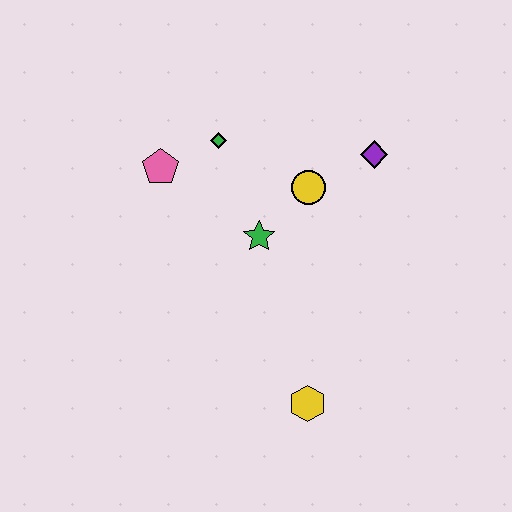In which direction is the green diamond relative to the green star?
The green diamond is above the green star.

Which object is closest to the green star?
The yellow circle is closest to the green star.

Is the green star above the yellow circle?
No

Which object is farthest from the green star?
The yellow hexagon is farthest from the green star.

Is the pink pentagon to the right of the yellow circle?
No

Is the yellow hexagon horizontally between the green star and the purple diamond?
Yes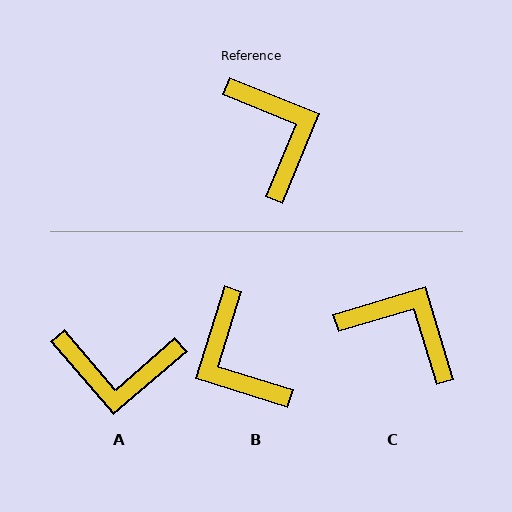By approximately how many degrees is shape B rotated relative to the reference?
Approximately 175 degrees clockwise.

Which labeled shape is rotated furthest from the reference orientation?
B, about 175 degrees away.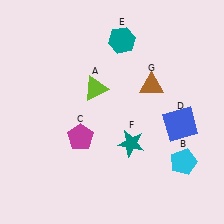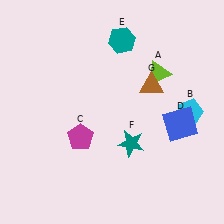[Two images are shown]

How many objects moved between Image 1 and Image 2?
2 objects moved between the two images.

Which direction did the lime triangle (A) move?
The lime triangle (A) moved right.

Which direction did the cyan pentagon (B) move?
The cyan pentagon (B) moved up.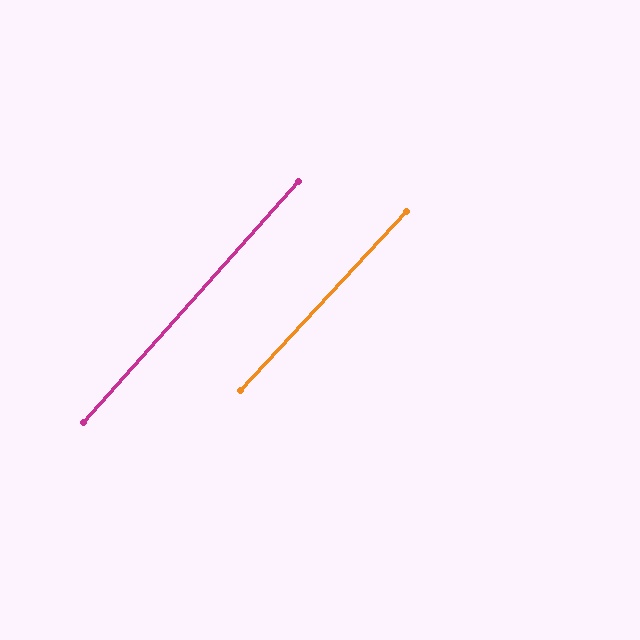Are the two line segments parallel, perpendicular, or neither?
Parallel — their directions differ by only 1.0°.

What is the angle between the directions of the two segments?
Approximately 1 degree.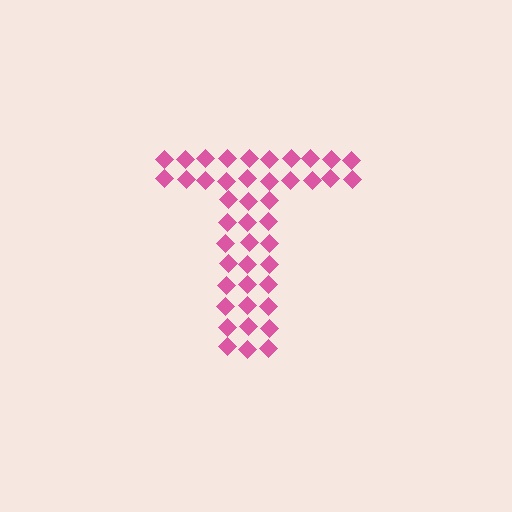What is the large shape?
The large shape is the letter T.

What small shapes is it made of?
It is made of small diamonds.